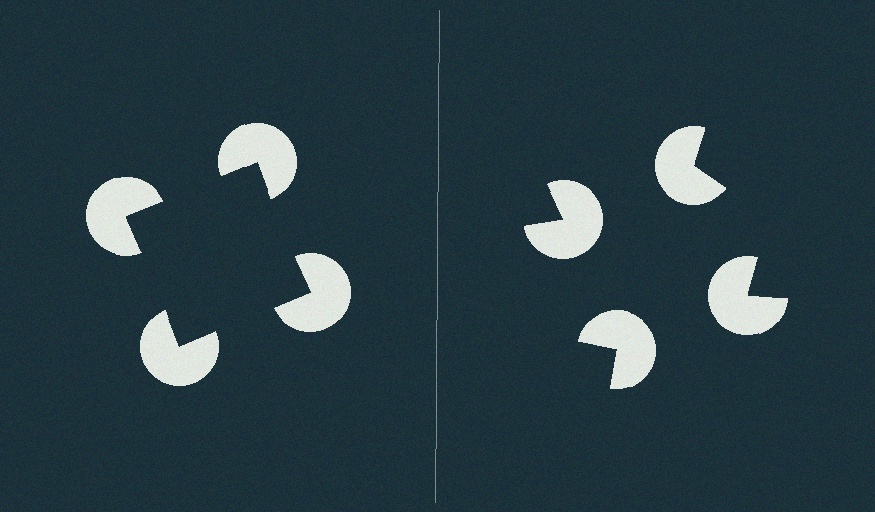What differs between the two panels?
The pac-man discs are positioned identically on both sides; only the wedge orientations differ. On the left they align to a square; on the right they are misaligned.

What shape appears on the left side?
An illusory square.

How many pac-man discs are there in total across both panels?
8 — 4 on each side.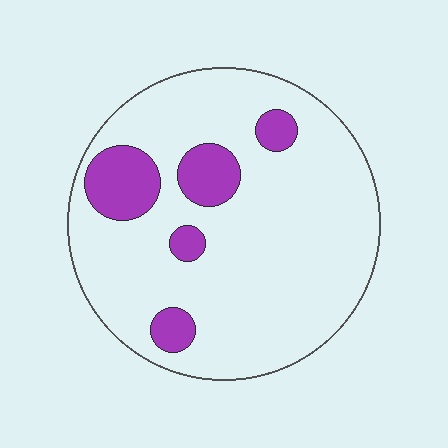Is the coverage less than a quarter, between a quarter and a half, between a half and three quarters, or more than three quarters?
Less than a quarter.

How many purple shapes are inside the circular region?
5.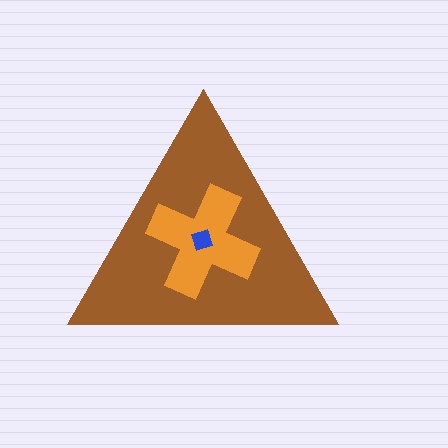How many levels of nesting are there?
3.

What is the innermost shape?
The blue diamond.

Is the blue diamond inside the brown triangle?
Yes.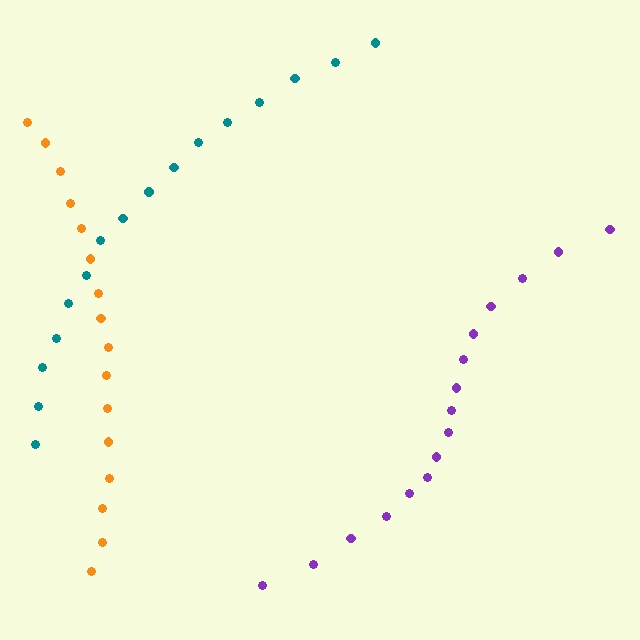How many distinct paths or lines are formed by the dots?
There are 3 distinct paths.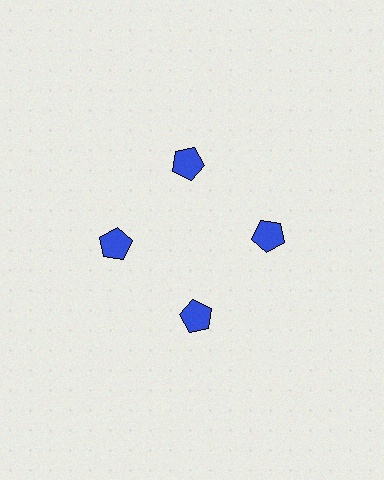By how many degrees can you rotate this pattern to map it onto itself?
The pattern maps onto itself every 90 degrees of rotation.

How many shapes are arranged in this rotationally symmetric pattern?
There are 4 shapes, arranged in 4 groups of 1.